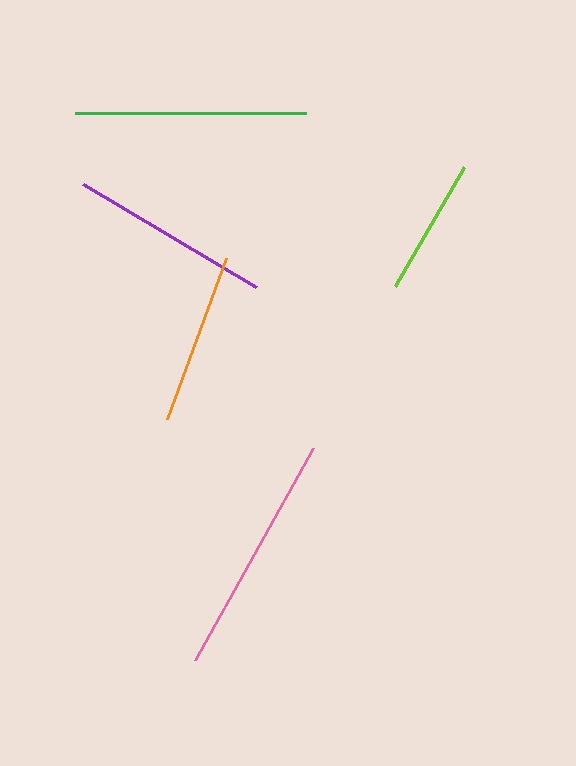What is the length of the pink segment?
The pink segment is approximately 243 pixels long.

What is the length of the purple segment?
The purple segment is approximately 201 pixels long.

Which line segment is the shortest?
The lime line is the shortest at approximately 137 pixels.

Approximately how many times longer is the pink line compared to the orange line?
The pink line is approximately 1.4 times the length of the orange line.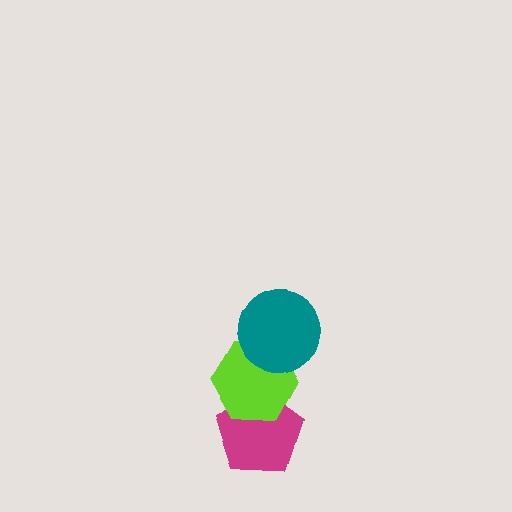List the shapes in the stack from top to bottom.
From top to bottom: the teal circle, the lime hexagon, the magenta pentagon.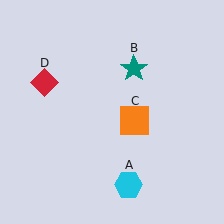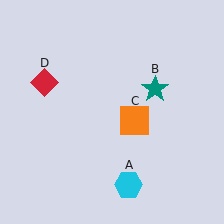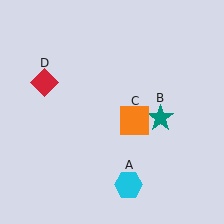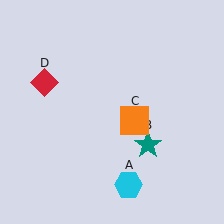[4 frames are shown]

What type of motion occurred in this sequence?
The teal star (object B) rotated clockwise around the center of the scene.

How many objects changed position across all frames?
1 object changed position: teal star (object B).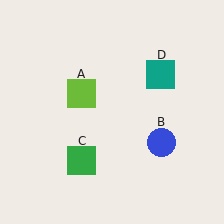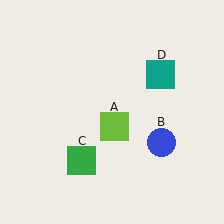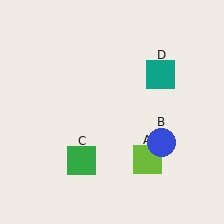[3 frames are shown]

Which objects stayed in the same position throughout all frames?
Blue circle (object B) and green square (object C) and teal square (object D) remained stationary.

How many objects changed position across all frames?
1 object changed position: lime square (object A).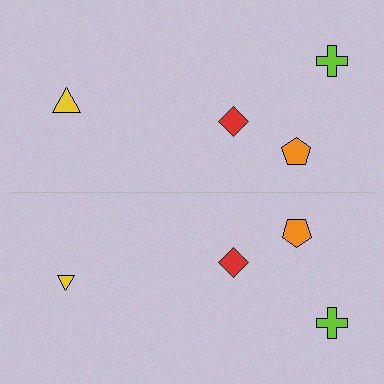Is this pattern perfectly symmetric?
No, the pattern is not perfectly symmetric. The yellow triangle on the bottom side has a different size than its mirror counterpart.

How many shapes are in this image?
There are 8 shapes in this image.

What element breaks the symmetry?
The yellow triangle on the bottom side has a different size than its mirror counterpart.